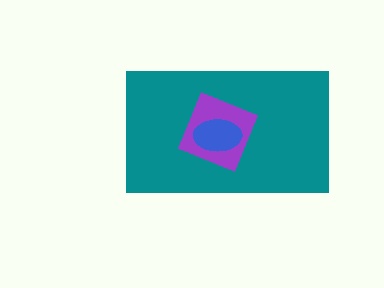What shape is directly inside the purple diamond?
The blue ellipse.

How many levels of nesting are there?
3.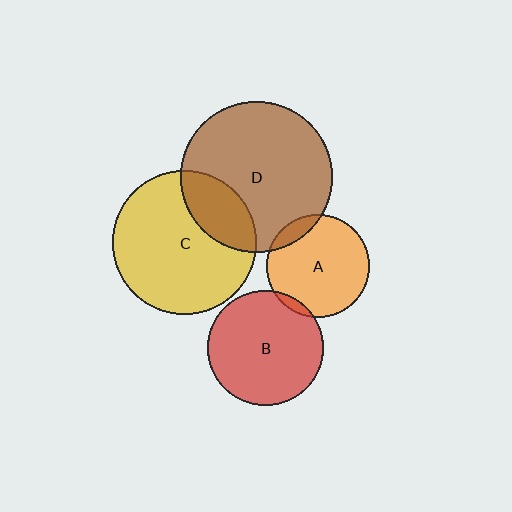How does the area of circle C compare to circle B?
Approximately 1.6 times.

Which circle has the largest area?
Circle D (brown).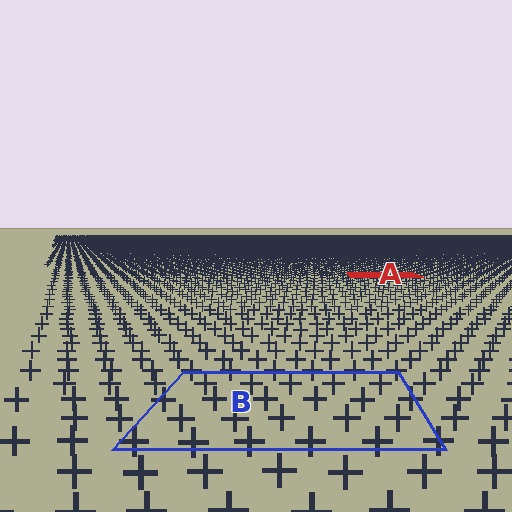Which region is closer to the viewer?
Region B is closer. The texture elements there are larger and more spread out.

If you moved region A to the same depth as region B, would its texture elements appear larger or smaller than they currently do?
They would appear larger. At a closer depth, the same texture elements are projected at a bigger on-screen size.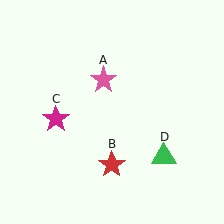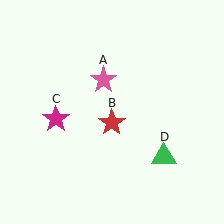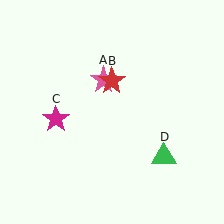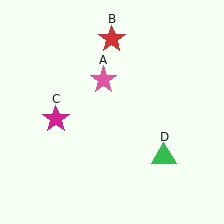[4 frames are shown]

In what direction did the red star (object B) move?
The red star (object B) moved up.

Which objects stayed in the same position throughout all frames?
Pink star (object A) and magenta star (object C) and green triangle (object D) remained stationary.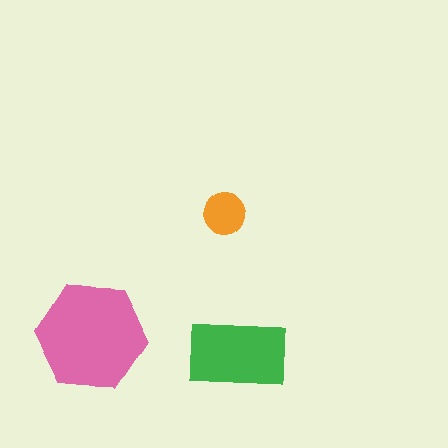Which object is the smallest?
The orange circle.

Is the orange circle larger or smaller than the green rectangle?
Smaller.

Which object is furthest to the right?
The green rectangle is rightmost.